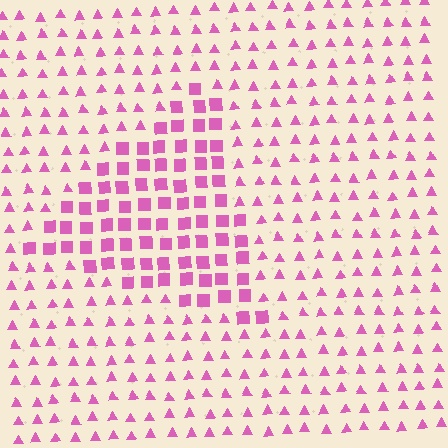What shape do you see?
I see a triangle.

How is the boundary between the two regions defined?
The boundary is defined by a change in element shape: squares inside vs. triangles outside. All elements share the same color and spacing.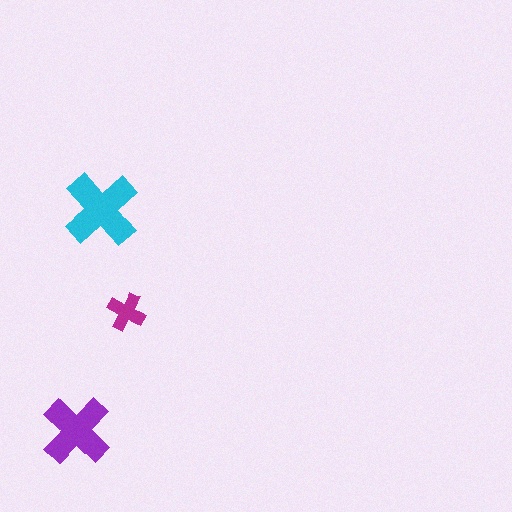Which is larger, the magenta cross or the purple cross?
The purple one.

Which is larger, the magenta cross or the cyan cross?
The cyan one.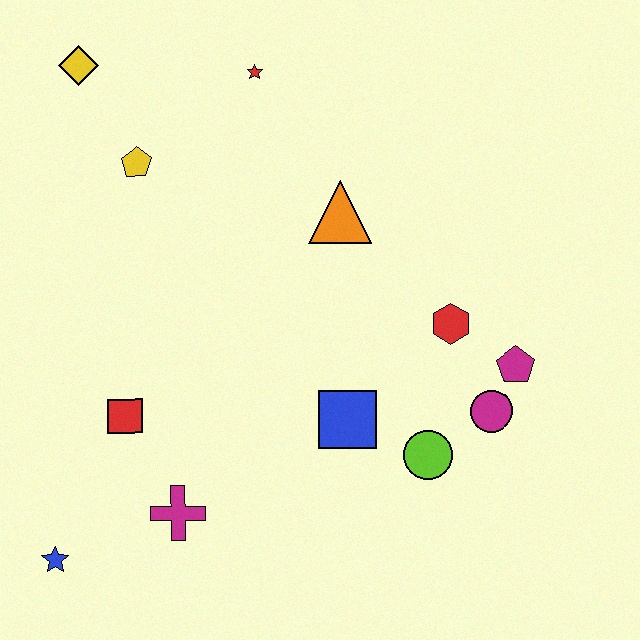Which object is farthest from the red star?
The blue star is farthest from the red star.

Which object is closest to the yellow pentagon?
The yellow diamond is closest to the yellow pentagon.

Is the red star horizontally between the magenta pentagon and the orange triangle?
No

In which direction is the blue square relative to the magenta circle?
The blue square is to the left of the magenta circle.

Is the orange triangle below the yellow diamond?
Yes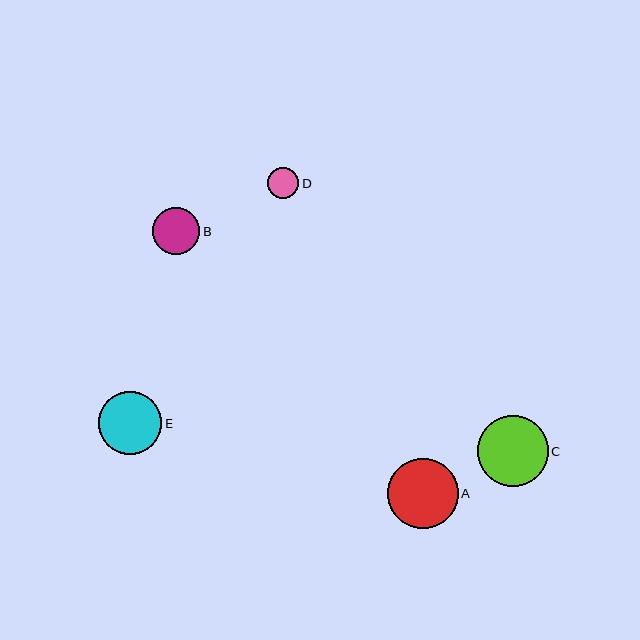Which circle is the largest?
Circle C is the largest with a size of approximately 71 pixels.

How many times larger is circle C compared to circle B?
Circle C is approximately 1.5 times the size of circle B.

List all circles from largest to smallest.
From largest to smallest: C, A, E, B, D.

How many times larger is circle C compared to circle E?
Circle C is approximately 1.1 times the size of circle E.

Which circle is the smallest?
Circle D is the smallest with a size of approximately 31 pixels.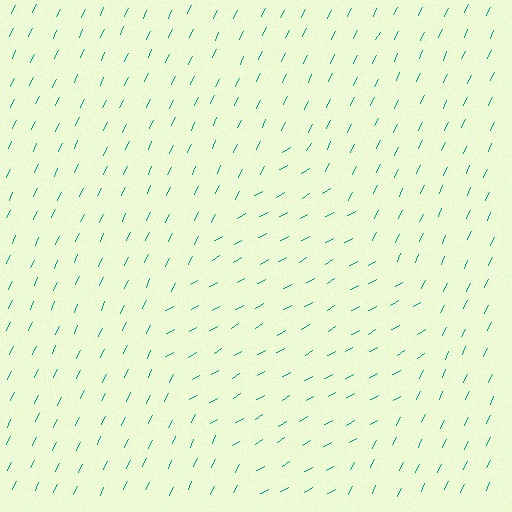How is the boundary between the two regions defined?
The boundary is defined purely by a change in line orientation (approximately 35 degrees difference). All lines are the same color and thickness.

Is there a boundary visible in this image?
Yes, there is a texture boundary formed by a change in line orientation.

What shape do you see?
I see a diamond.